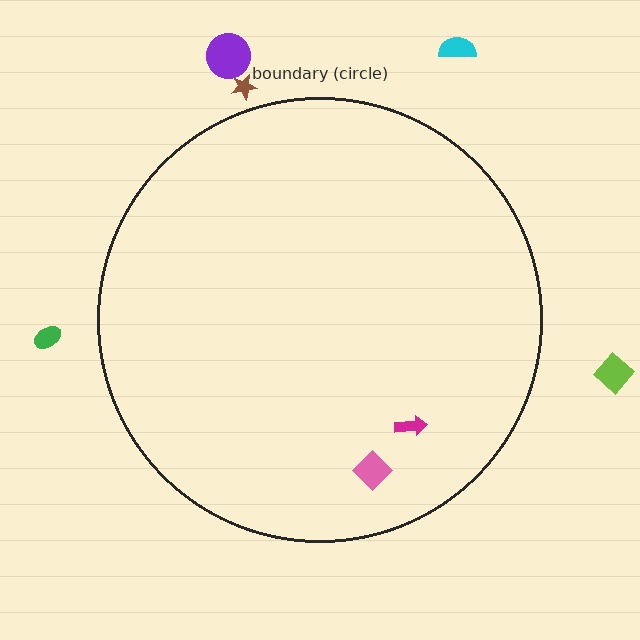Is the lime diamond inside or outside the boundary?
Outside.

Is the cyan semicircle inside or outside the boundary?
Outside.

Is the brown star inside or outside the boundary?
Outside.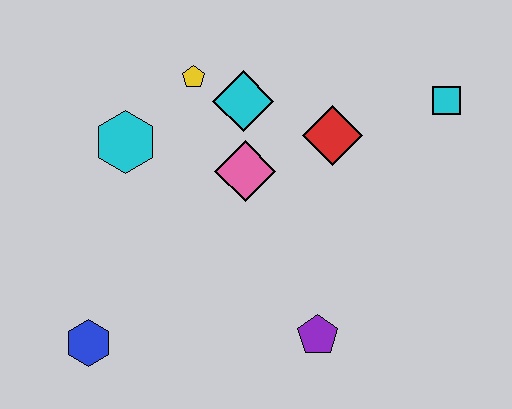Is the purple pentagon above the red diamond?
No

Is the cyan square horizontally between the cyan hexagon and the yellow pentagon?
No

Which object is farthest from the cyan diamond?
The blue hexagon is farthest from the cyan diamond.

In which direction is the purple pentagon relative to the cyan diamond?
The purple pentagon is below the cyan diamond.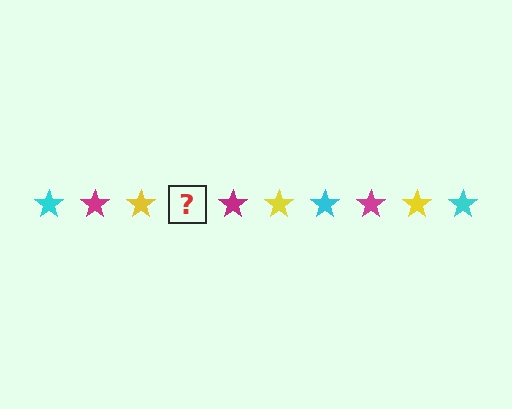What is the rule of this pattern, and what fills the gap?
The rule is that the pattern cycles through cyan, magenta, yellow stars. The gap should be filled with a cyan star.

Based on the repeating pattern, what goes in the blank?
The blank should be a cyan star.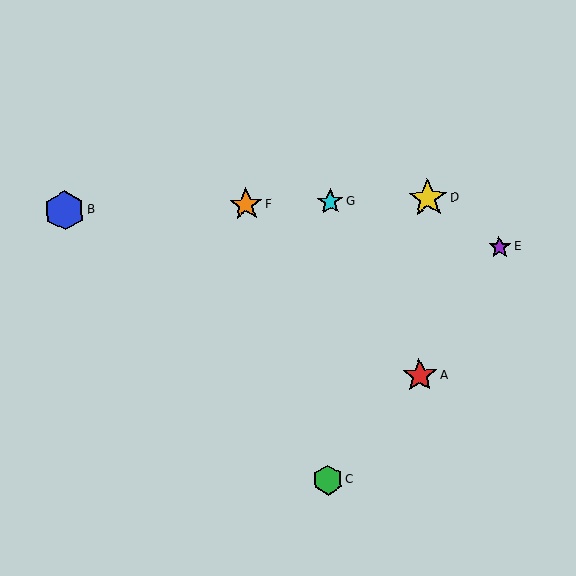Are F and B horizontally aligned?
Yes, both are at y≈204.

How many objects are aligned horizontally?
4 objects (B, D, F, G) are aligned horizontally.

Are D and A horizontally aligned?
No, D is at y≈198 and A is at y≈376.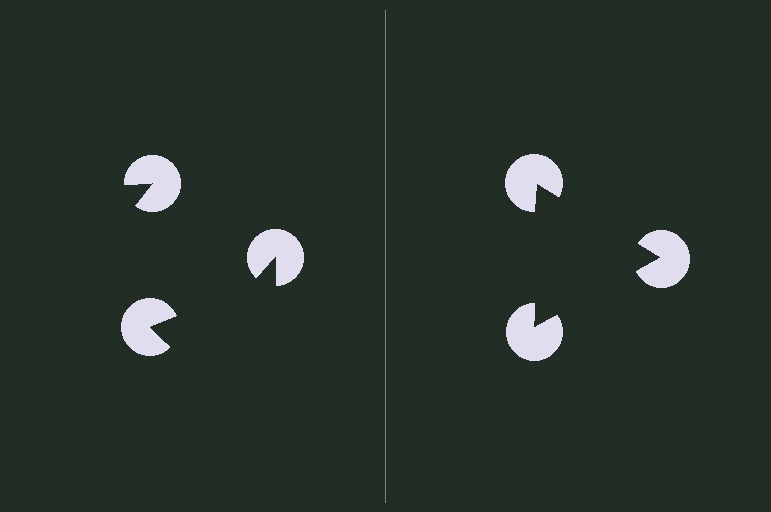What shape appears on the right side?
An illusory triangle.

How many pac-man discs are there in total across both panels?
6 — 3 on each side.